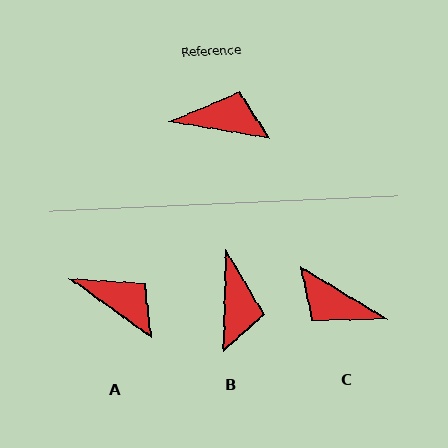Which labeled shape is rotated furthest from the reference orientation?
C, about 158 degrees away.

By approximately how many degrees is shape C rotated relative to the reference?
Approximately 158 degrees counter-clockwise.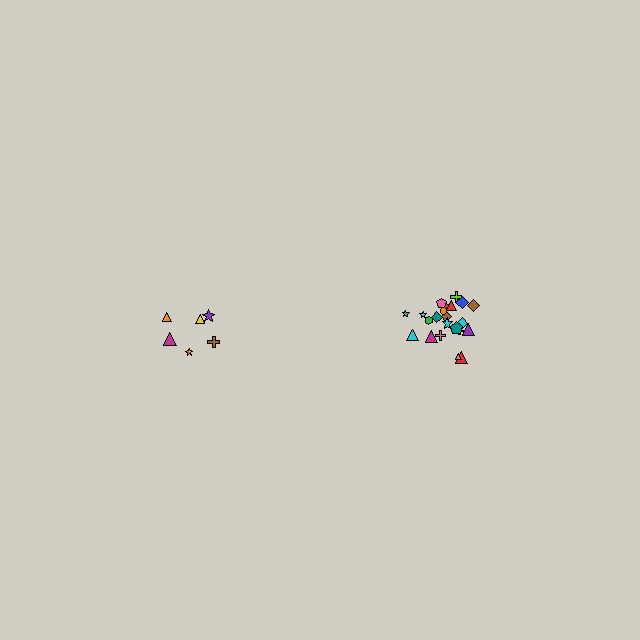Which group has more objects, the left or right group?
The right group.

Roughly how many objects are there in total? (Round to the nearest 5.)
Roughly 30 objects in total.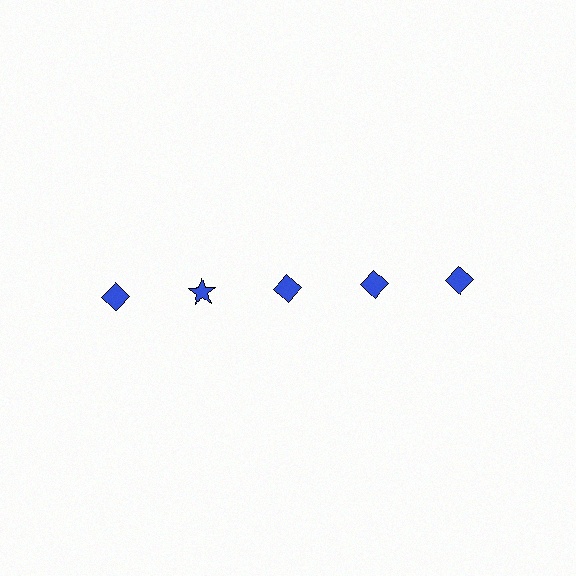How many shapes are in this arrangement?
There are 5 shapes arranged in a grid pattern.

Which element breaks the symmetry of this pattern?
The blue star in the top row, second from left column breaks the symmetry. All other shapes are blue diamonds.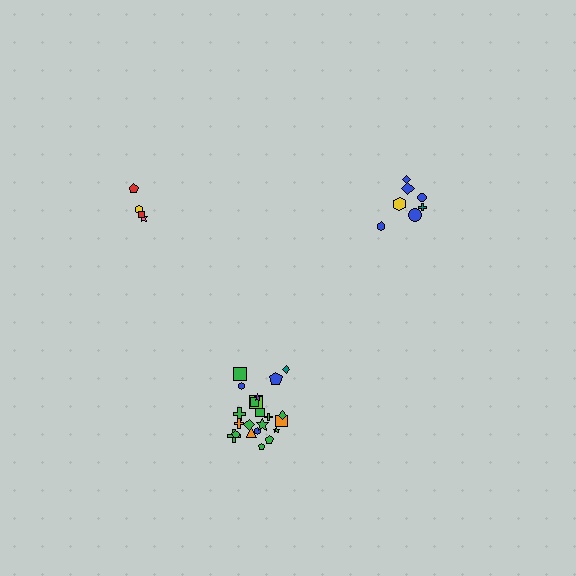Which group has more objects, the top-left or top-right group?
The top-right group.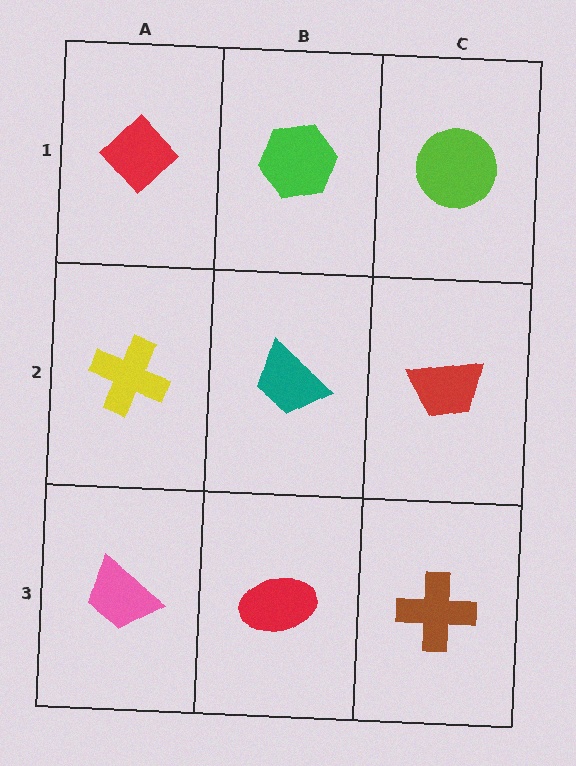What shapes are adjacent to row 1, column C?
A red trapezoid (row 2, column C), a green hexagon (row 1, column B).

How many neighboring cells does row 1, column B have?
3.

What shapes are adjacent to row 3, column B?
A teal trapezoid (row 2, column B), a pink trapezoid (row 3, column A), a brown cross (row 3, column C).